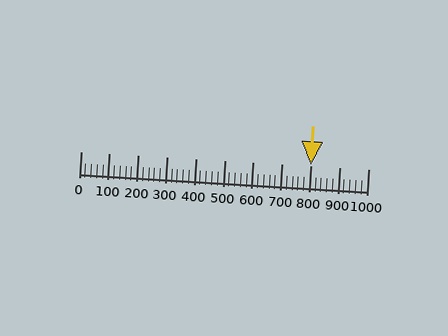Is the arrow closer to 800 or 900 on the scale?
The arrow is closer to 800.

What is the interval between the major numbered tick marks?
The major tick marks are spaced 100 units apart.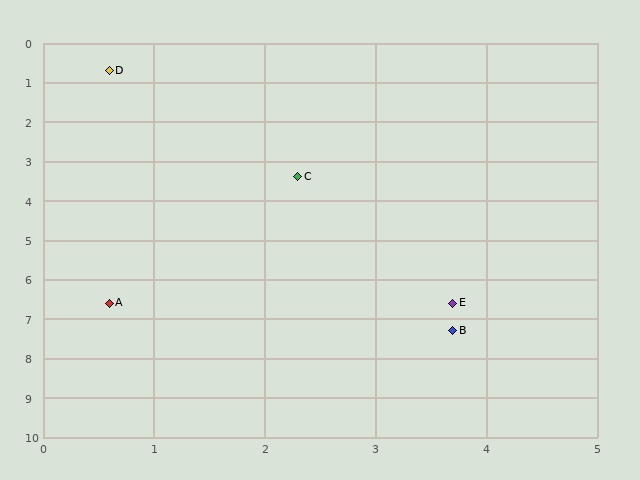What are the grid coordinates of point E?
Point E is at approximately (3.7, 6.6).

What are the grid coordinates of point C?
Point C is at approximately (2.3, 3.4).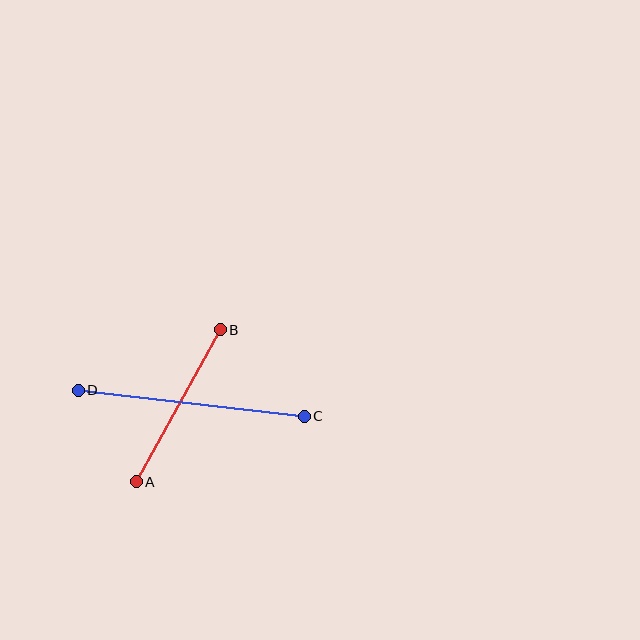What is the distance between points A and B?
The distance is approximately 174 pixels.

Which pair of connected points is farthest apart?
Points C and D are farthest apart.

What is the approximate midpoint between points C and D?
The midpoint is at approximately (191, 403) pixels.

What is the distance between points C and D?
The distance is approximately 227 pixels.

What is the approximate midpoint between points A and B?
The midpoint is at approximately (178, 406) pixels.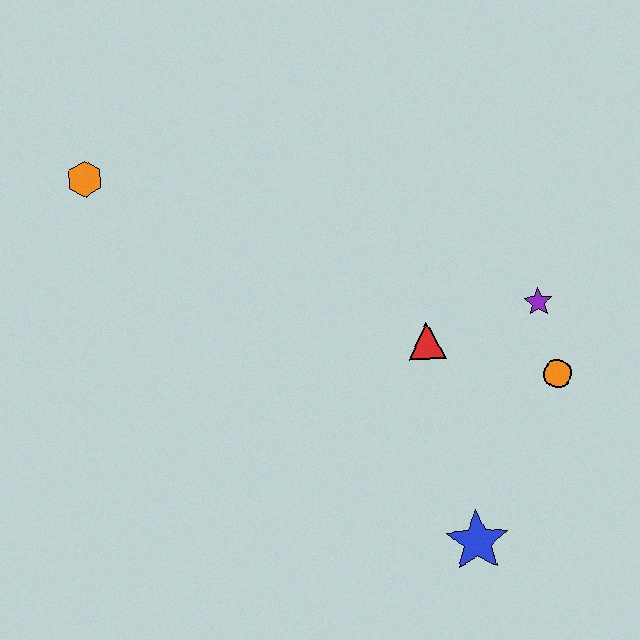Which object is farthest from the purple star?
The orange hexagon is farthest from the purple star.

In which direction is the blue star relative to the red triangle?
The blue star is below the red triangle.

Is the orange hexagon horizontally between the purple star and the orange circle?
No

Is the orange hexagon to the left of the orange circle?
Yes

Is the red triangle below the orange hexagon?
Yes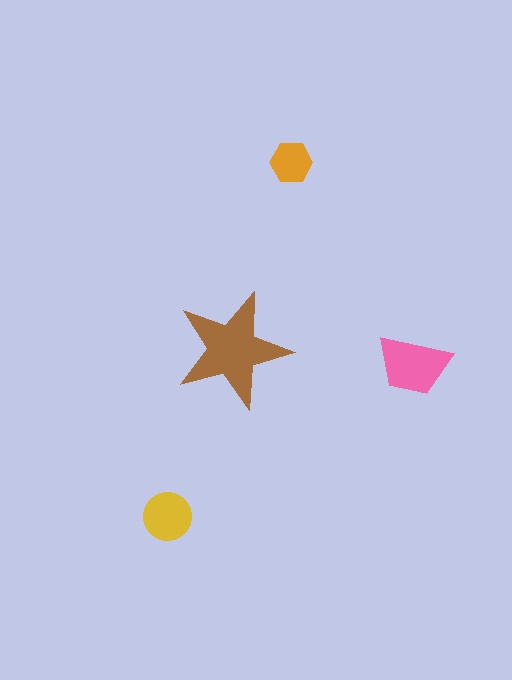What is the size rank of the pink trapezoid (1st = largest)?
2nd.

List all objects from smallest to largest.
The orange hexagon, the yellow circle, the pink trapezoid, the brown star.